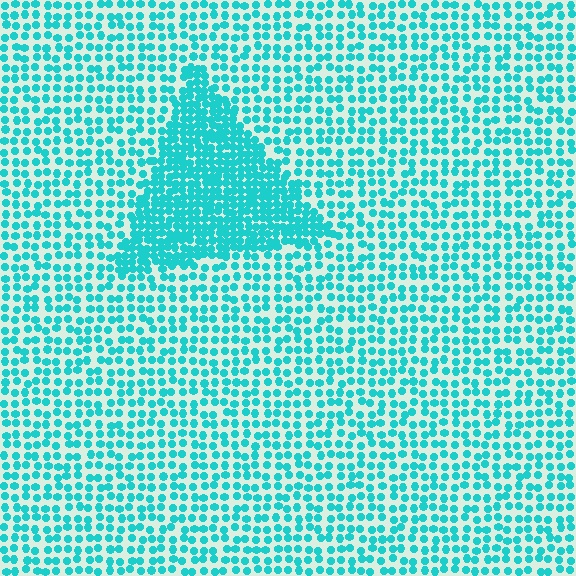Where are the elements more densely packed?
The elements are more densely packed inside the triangle boundary.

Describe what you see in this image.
The image contains small cyan elements arranged at two different densities. A triangle-shaped region is visible where the elements are more densely packed than the surrounding area.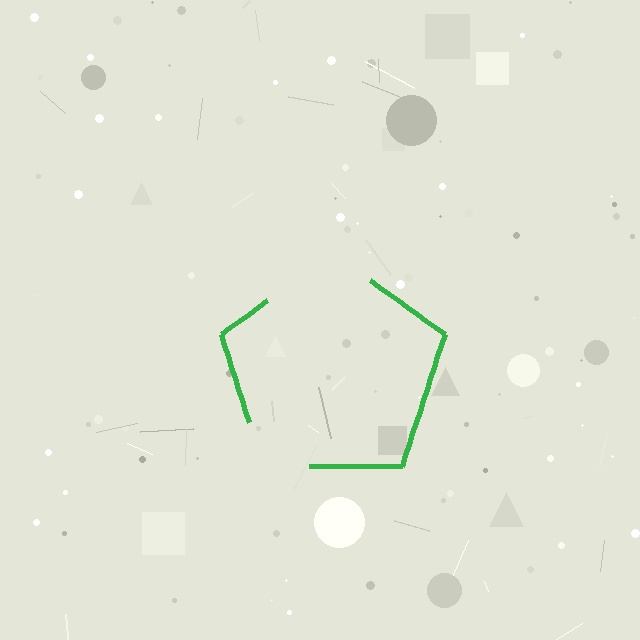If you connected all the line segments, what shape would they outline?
They would outline a pentagon.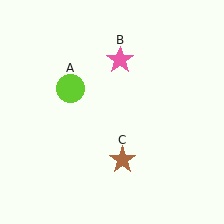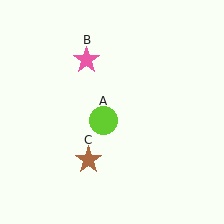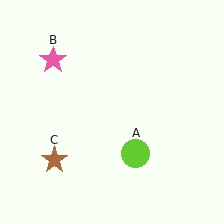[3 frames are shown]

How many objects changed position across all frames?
3 objects changed position: lime circle (object A), pink star (object B), brown star (object C).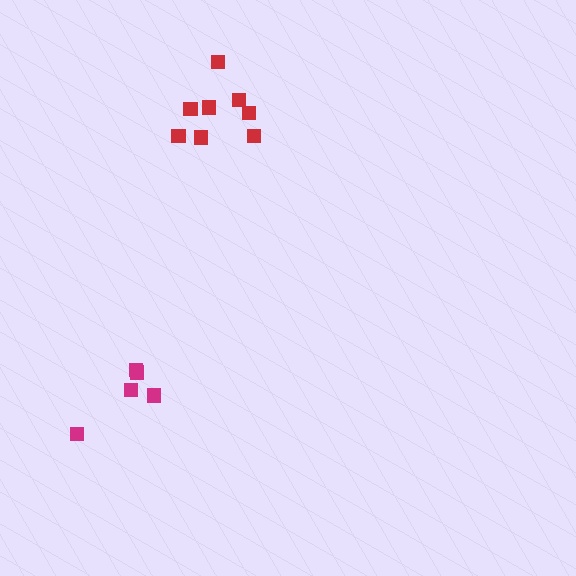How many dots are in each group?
Group 1: 8 dots, Group 2: 5 dots (13 total).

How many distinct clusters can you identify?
There are 2 distinct clusters.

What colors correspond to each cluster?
The clusters are colored: red, magenta.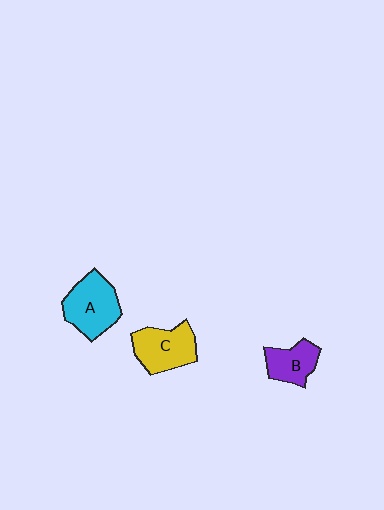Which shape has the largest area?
Shape A (cyan).